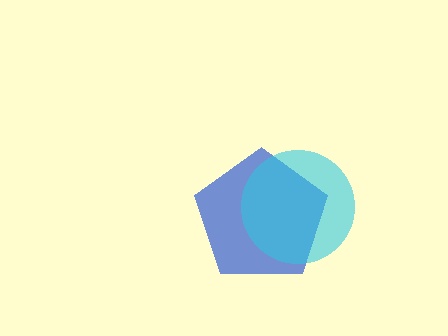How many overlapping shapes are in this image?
There are 2 overlapping shapes in the image.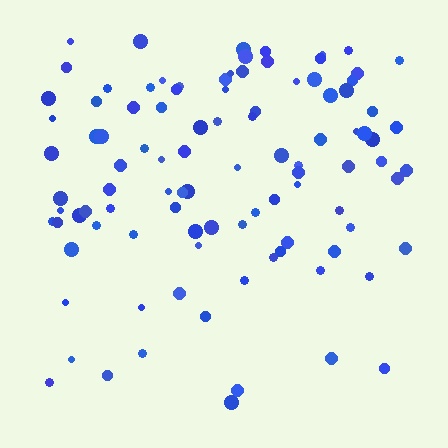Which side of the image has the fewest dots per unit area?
The bottom.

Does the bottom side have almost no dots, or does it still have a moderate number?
Still a moderate number, just noticeably fewer than the top.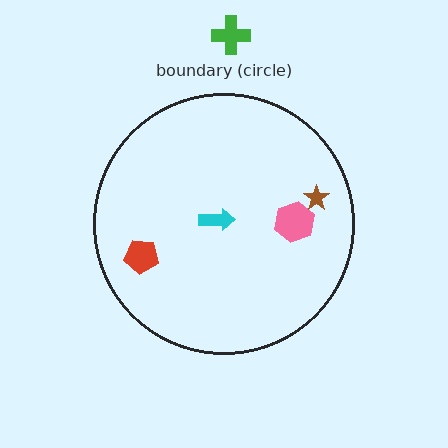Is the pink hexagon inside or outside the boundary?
Inside.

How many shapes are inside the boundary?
4 inside, 1 outside.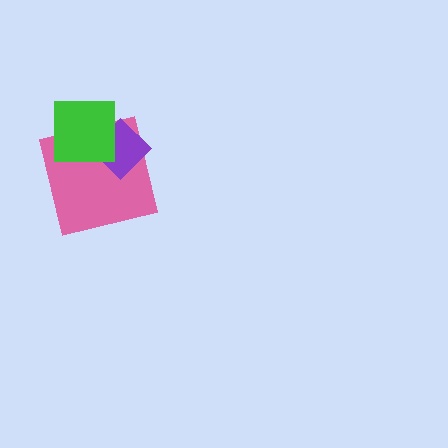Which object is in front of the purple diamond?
The green square is in front of the purple diamond.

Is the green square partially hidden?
No, no other shape covers it.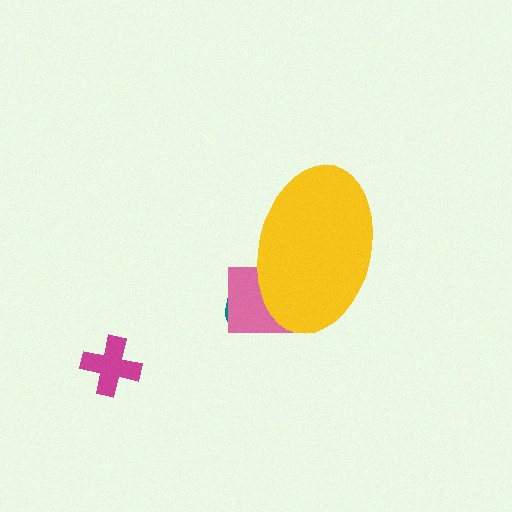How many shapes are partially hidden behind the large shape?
2 shapes are partially hidden.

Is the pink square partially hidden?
Yes, the pink square is partially hidden behind the yellow ellipse.